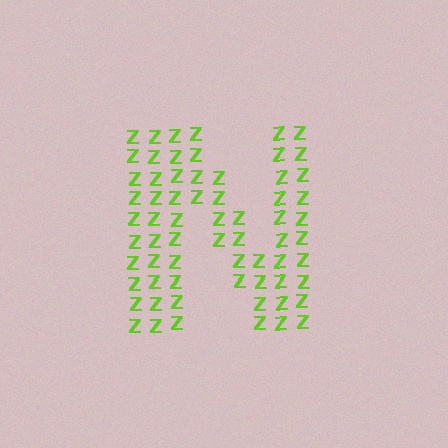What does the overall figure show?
The overall figure shows the letter N.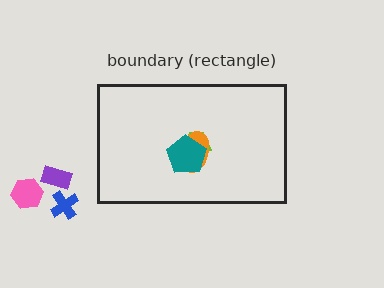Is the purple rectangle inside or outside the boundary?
Outside.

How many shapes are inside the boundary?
3 inside, 3 outside.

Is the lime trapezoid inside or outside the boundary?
Inside.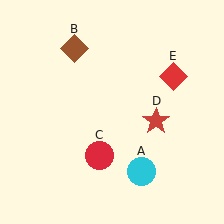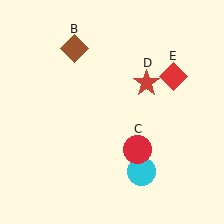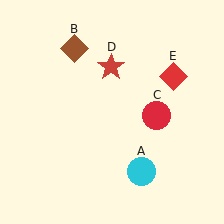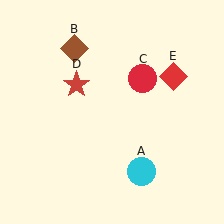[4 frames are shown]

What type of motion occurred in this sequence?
The red circle (object C), red star (object D) rotated counterclockwise around the center of the scene.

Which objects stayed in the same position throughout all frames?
Cyan circle (object A) and brown diamond (object B) and red diamond (object E) remained stationary.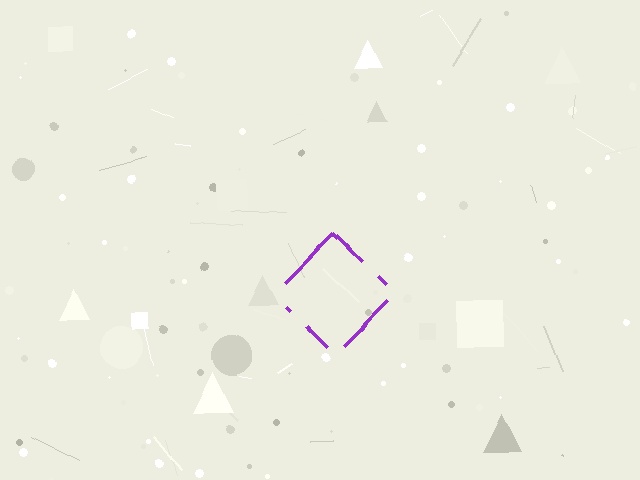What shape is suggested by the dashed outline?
The dashed outline suggests a diamond.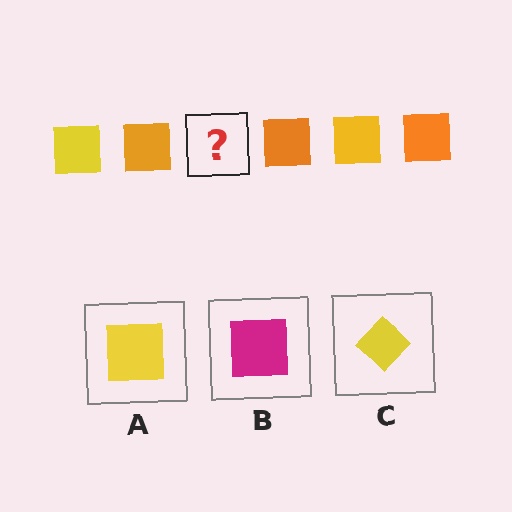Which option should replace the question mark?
Option A.